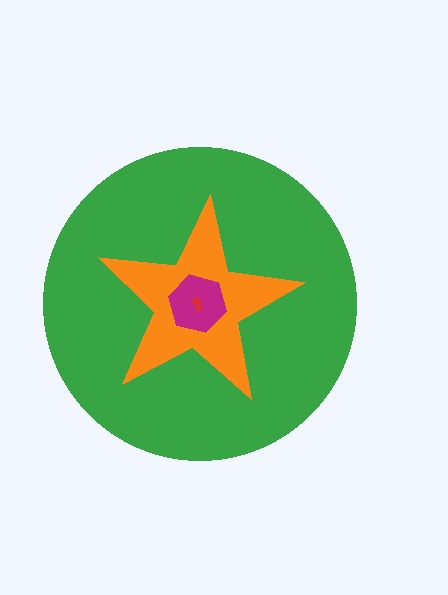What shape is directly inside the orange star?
The magenta hexagon.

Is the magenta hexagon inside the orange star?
Yes.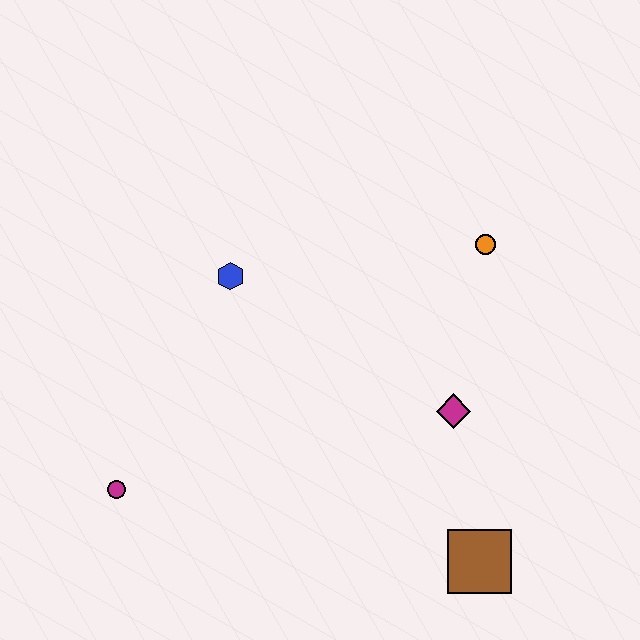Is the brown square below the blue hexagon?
Yes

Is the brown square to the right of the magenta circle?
Yes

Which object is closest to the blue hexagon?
The magenta circle is closest to the blue hexagon.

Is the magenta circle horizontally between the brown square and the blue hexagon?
No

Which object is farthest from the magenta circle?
The orange circle is farthest from the magenta circle.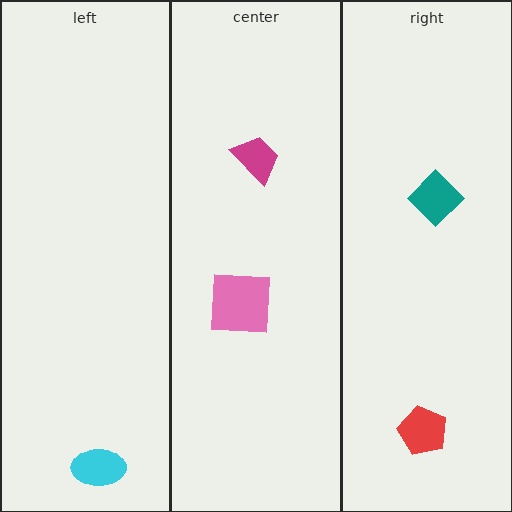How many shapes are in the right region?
2.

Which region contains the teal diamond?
The right region.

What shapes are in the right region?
The teal diamond, the red pentagon.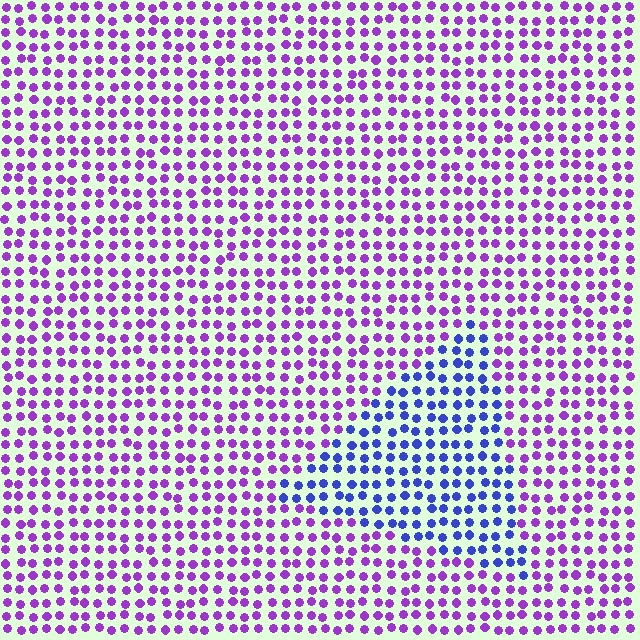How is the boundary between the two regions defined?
The boundary is defined purely by a slight shift in hue (about 47 degrees). Spacing, size, and orientation are identical on both sides.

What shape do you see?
I see a triangle.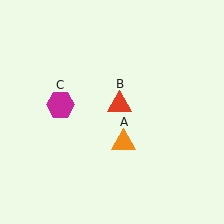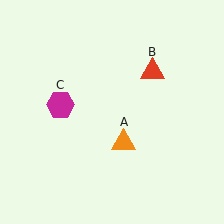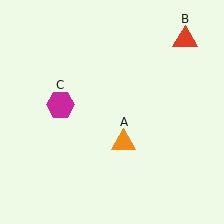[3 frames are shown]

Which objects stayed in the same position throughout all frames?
Orange triangle (object A) and magenta hexagon (object C) remained stationary.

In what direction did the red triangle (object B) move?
The red triangle (object B) moved up and to the right.